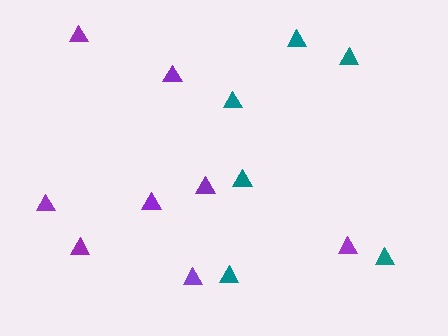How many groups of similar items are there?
There are 2 groups: one group of teal triangles (6) and one group of purple triangles (8).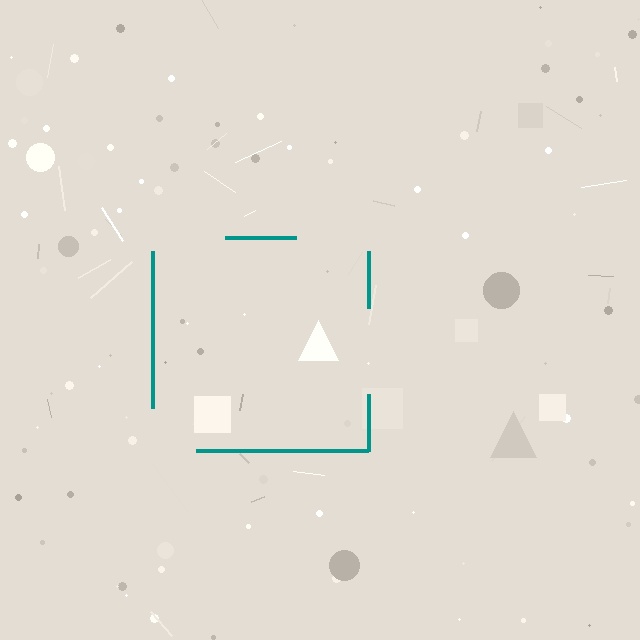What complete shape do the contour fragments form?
The contour fragments form a square.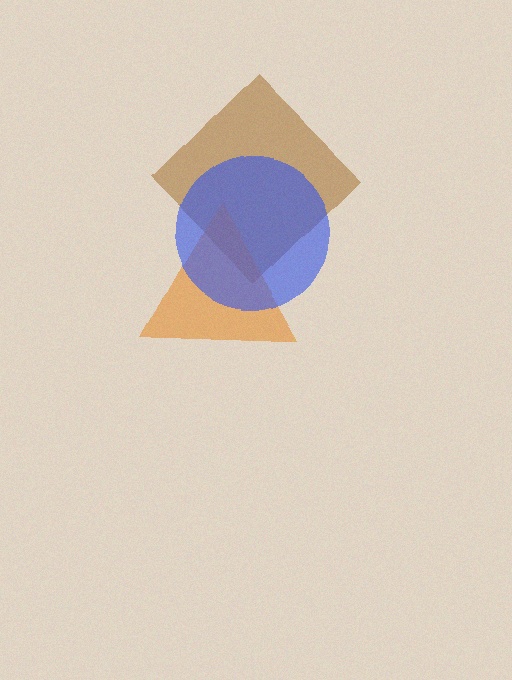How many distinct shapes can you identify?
There are 3 distinct shapes: a brown diamond, an orange triangle, a blue circle.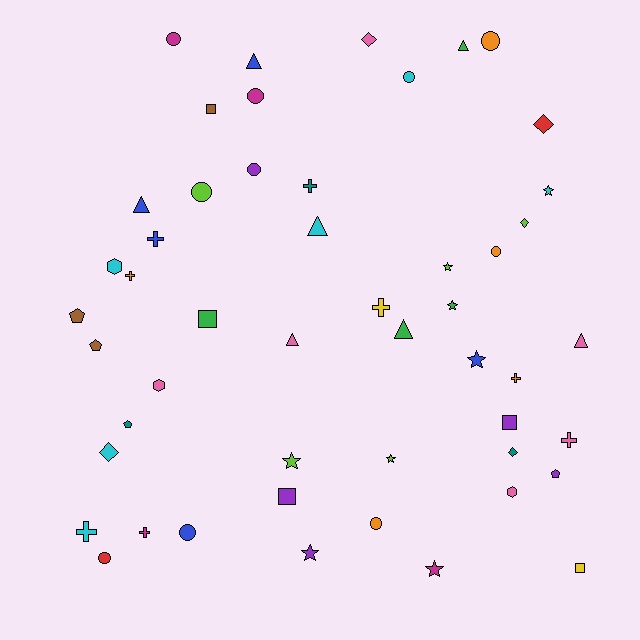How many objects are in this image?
There are 50 objects.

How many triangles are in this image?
There are 7 triangles.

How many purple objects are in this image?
There are 5 purple objects.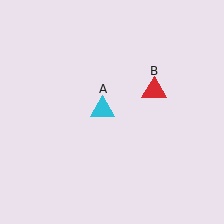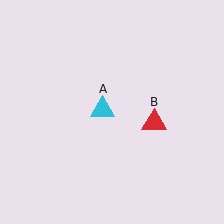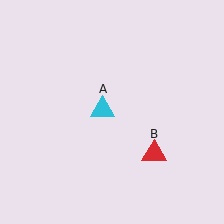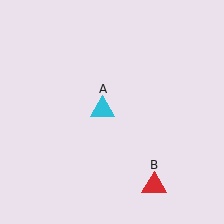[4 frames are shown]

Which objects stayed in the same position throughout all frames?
Cyan triangle (object A) remained stationary.